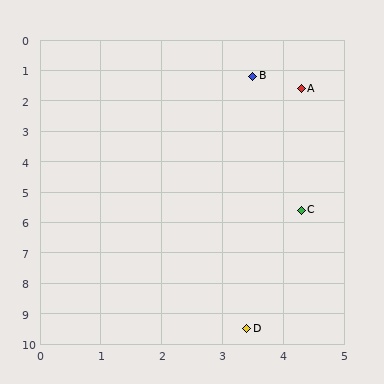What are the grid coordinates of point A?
Point A is at approximately (4.3, 1.6).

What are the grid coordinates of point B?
Point B is at approximately (3.5, 1.2).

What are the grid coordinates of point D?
Point D is at approximately (3.4, 9.5).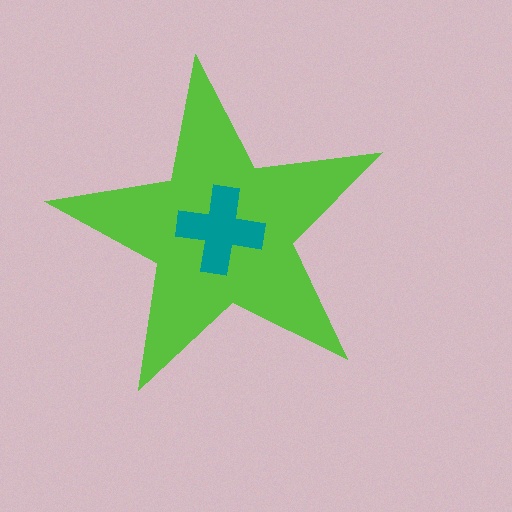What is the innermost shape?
The teal cross.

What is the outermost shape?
The lime star.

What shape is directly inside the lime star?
The teal cross.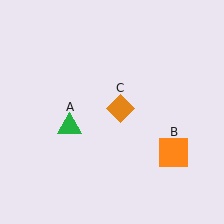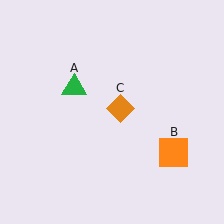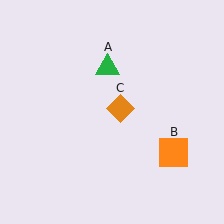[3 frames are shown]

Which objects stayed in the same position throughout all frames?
Orange square (object B) and orange diamond (object C) remained stationary.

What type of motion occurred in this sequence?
The green triangle (object A) rotated clockwise around the center of the scene.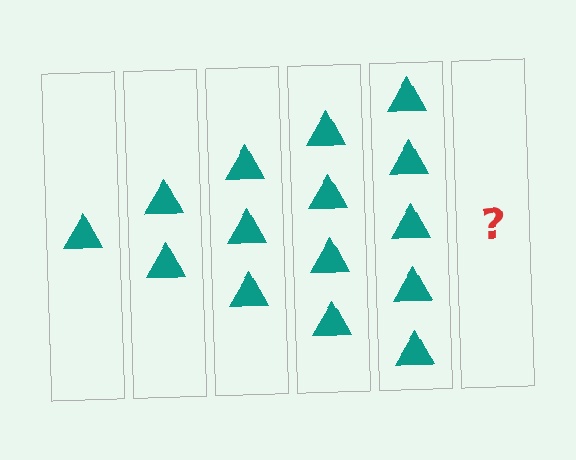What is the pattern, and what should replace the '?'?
The pattern is that each step adds one more triangle. The '?' should be 6 triangles.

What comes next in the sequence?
The next element should be 6 triangles.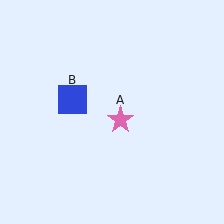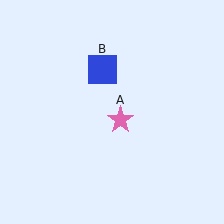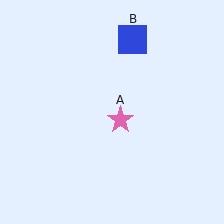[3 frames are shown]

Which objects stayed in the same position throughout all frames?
Pink star (object A) remained stationary.